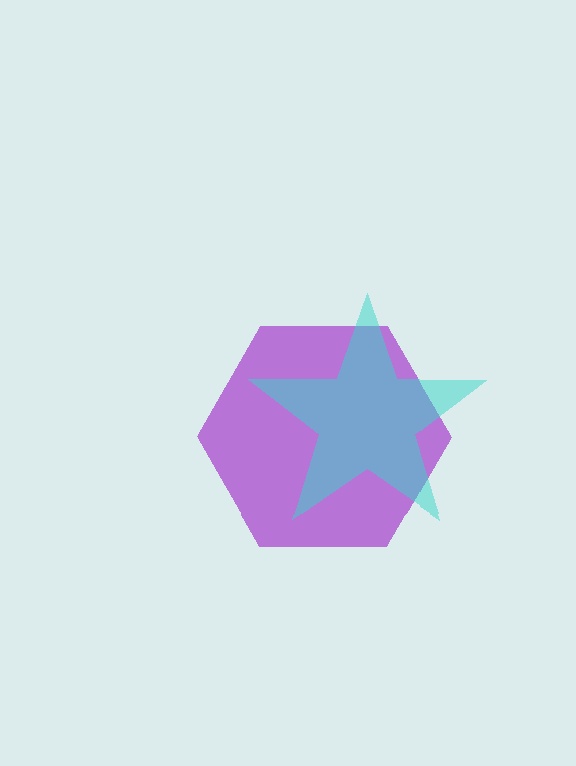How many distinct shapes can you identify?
There are 2 distinct shapes: a purple hexagon, a cyan star.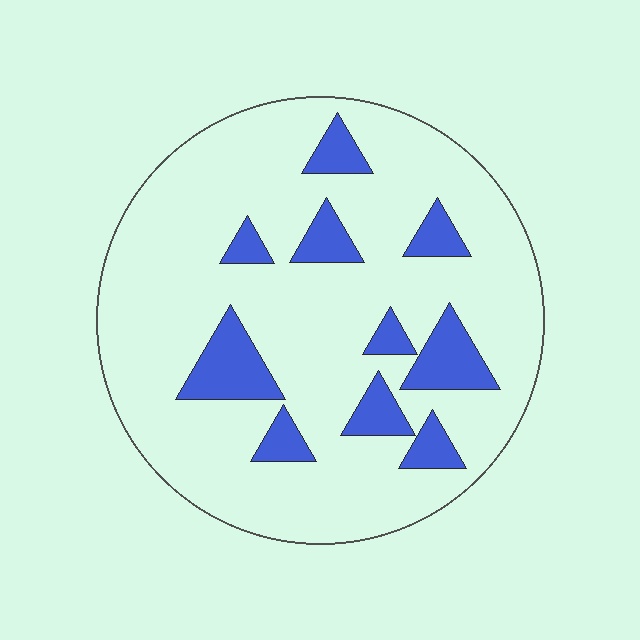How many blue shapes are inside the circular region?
10.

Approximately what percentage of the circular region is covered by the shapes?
Approximately 15%.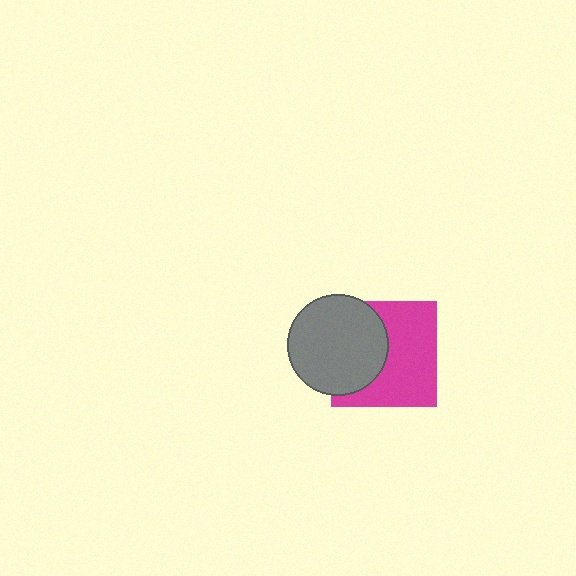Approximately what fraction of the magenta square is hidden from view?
Roughly 41% of the magenta square is hidden behind the gray circle.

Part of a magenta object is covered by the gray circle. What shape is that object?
It is a square.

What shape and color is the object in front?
The object in front is a gray circle.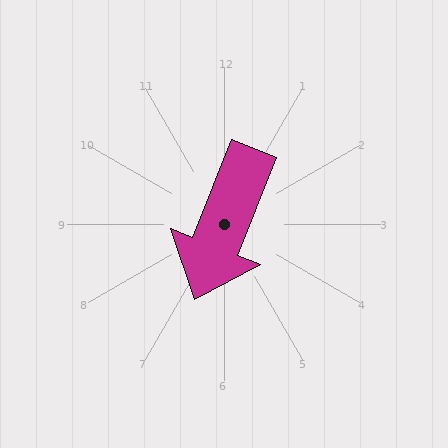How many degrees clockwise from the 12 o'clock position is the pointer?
Approximately 202 degrees.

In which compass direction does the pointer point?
South.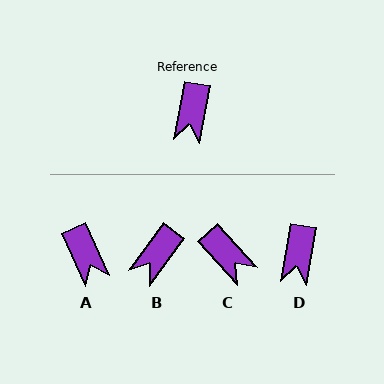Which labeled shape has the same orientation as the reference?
D.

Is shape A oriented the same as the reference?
No, it is off by about 35 degrees.